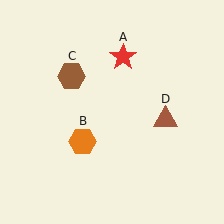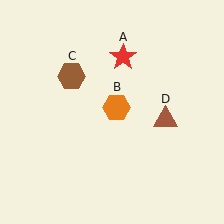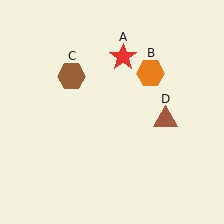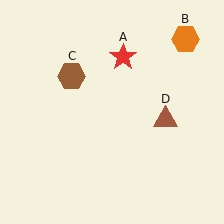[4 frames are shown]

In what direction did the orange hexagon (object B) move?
The orange hexagon (object B) moved up and to the right.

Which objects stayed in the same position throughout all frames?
Red star (object A) and brown hexagon (object C) and brown triangle (object D) remained stationary.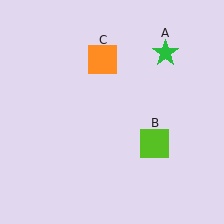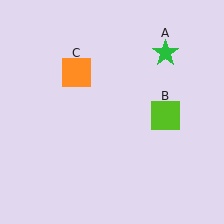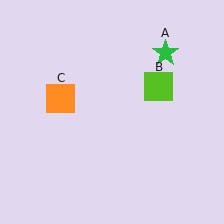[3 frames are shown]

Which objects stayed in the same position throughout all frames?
Green star (object A) remained stationary.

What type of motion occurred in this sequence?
The lime square (object B), orange square (object C) rotated counterclockwise around the center of the scene.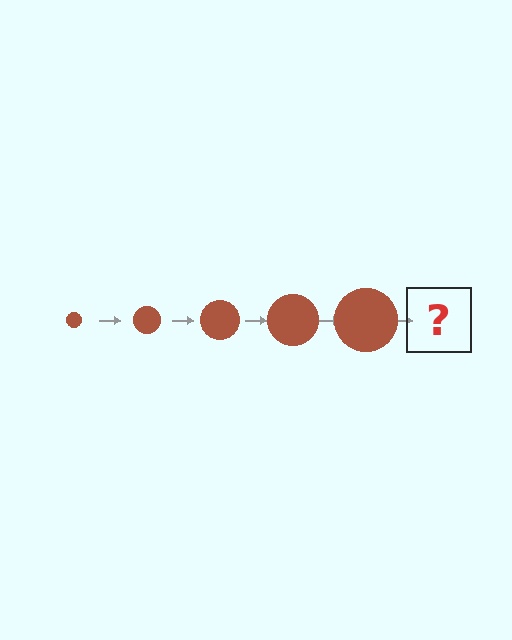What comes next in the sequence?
The next element should be a brown circle, larger than the previous one.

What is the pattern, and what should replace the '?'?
The pattern is that the circle gets progressively larger each step. The '?' should be a brown circle, larger than the previous one.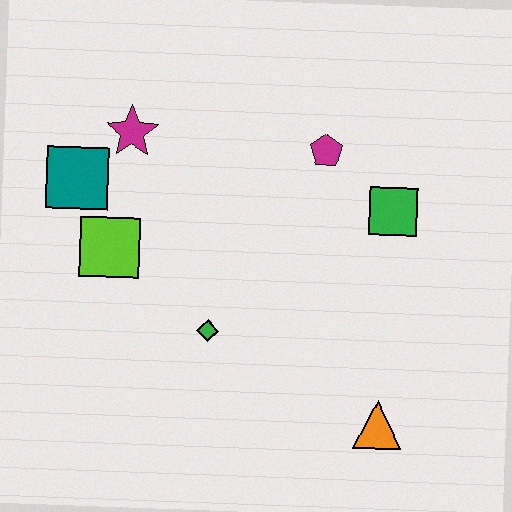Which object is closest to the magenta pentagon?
The green square is closest to the magenta pentagon.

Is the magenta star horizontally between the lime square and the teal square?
No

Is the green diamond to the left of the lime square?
No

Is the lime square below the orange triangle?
No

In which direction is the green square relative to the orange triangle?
The green square is above the orange triangle.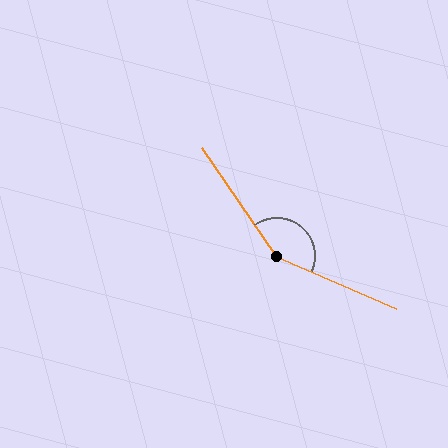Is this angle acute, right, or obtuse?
It is obtuse.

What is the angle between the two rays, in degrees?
Approximately 148 degrees.